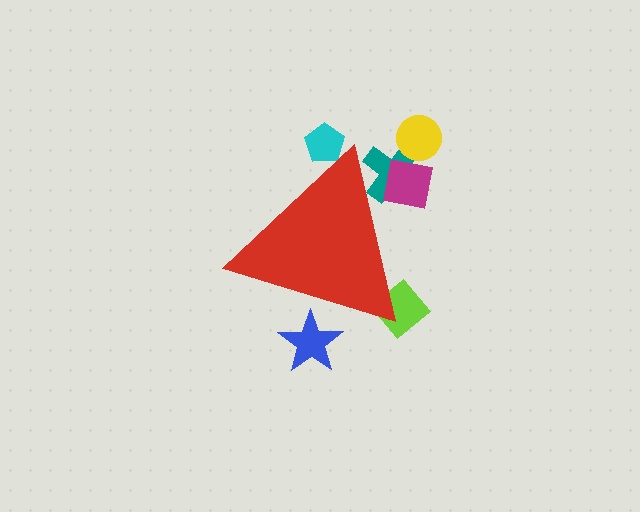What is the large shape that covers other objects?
A red triangle.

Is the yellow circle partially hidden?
No, the yellow circle is fully visible.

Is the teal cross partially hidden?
Yes, the teal cross is partially hidden behind the red triangle.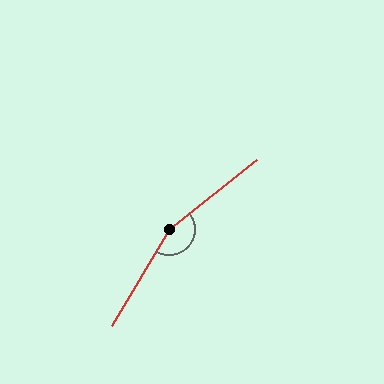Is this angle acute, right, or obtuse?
It is obtuse.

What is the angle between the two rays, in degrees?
Approximately 159 degrees.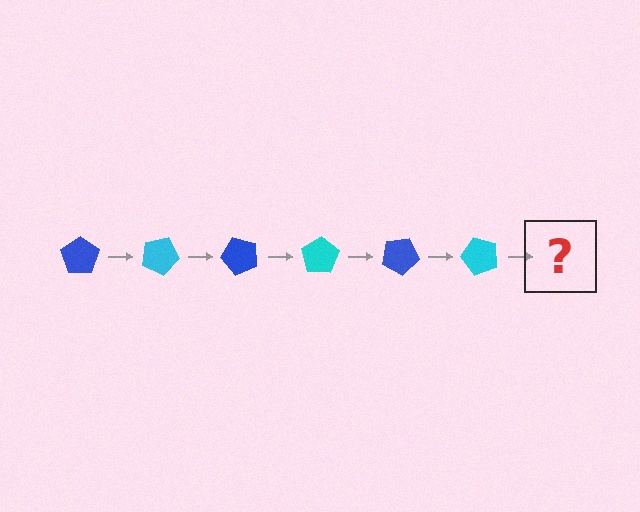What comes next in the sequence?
The next element should be a blue pentagon, rotated 150 degrees from the start.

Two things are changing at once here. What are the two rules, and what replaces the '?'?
The two rules are that it rotates 25 degrees each step and the color cycles through blue and cyan. The '?' should be a blue pentagon, rotated 150 degrees from the start.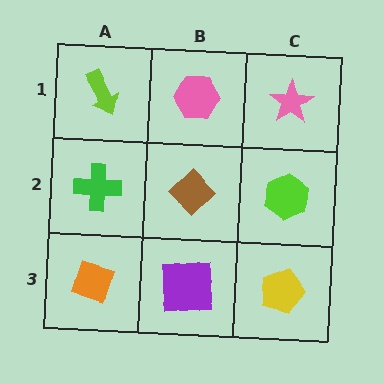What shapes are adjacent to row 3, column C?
A lime hexagon (row 2, column C), a purple square (row 3, column B).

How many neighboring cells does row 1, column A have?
2.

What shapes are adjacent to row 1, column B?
A brown diamond (row 2, column B), a lime arrow (row 1, column A), a pink star (row 1, column C).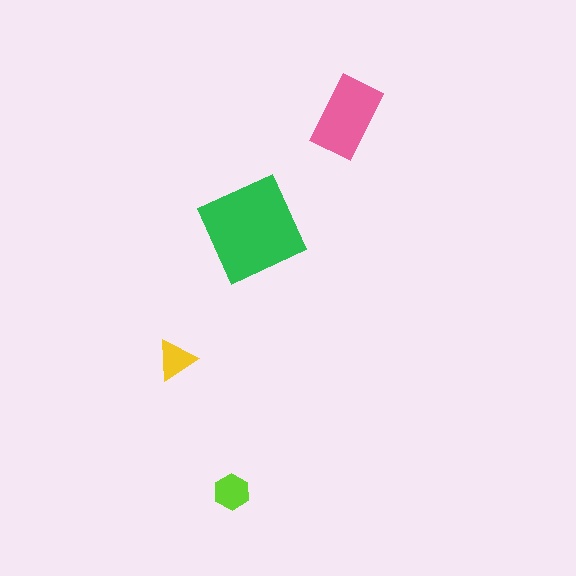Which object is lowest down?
The lime hexagon is bottommost.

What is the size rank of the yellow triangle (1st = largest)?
4th.